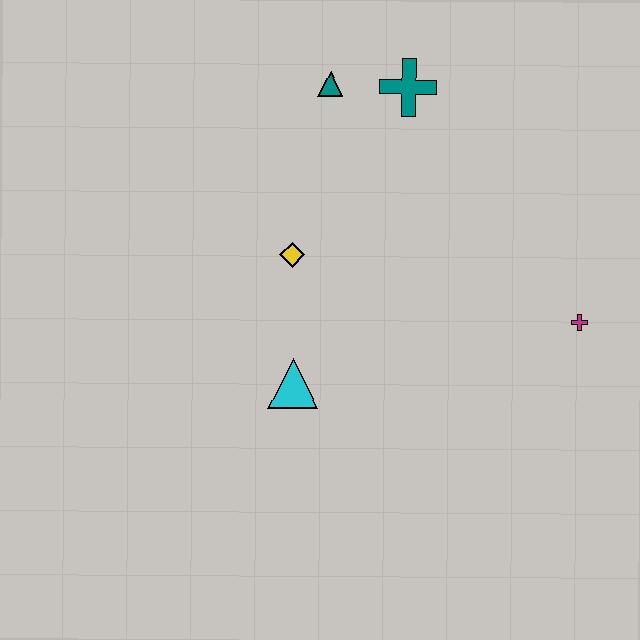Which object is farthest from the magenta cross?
The teal triangle is farthest from the magenta cross.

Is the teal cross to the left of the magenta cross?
Yes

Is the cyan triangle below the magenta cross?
Yes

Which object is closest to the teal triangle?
The teal cross is closest to the teal triangle.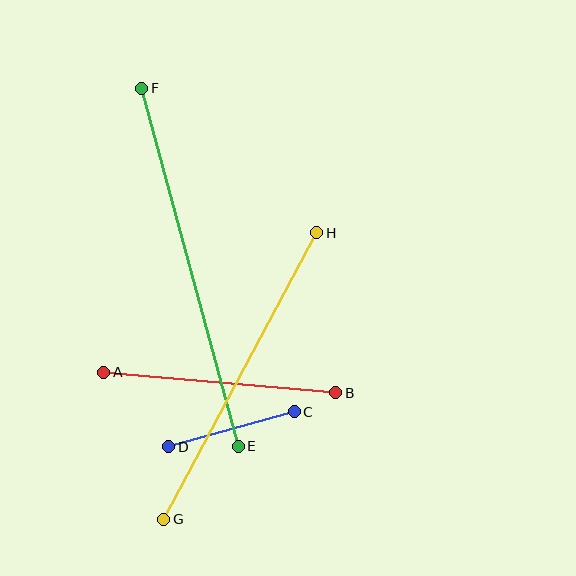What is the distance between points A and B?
The distance is approximately 233 pixels.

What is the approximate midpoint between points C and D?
The midpoint is at approximately (232, 429) pixels.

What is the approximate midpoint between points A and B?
The midpoint is at approximately (220, 382) pixels.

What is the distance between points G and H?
The distance is approximately 325 pixels.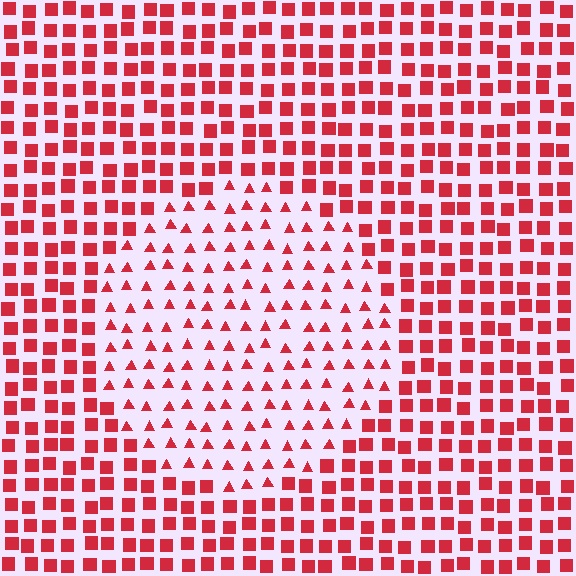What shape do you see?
I see a circle.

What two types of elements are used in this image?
The image uses triangles inside the circle region and squares outside it.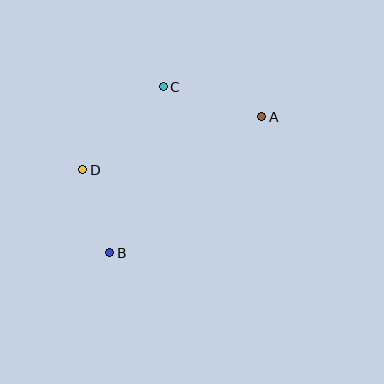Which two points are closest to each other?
Points B and D are closest to each other.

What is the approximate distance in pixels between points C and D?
The distance between C and D is approximately 115 pixels.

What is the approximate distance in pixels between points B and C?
The distance between B and C is approximately 174 pixels.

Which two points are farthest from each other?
Points A and B are farthest from each other.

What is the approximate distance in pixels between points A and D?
The distance between A and D is approximately 186 pixels.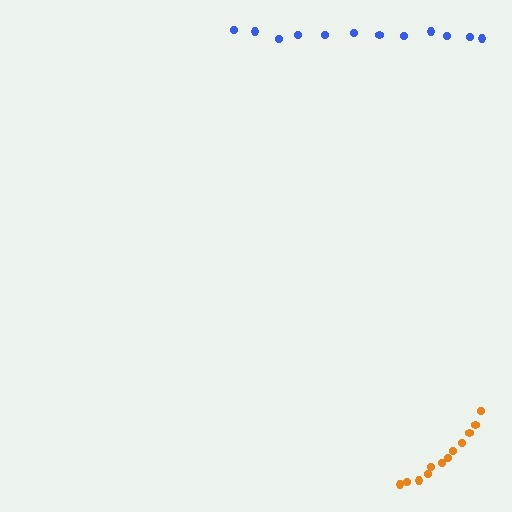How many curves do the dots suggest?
There are 2 distinct paths.